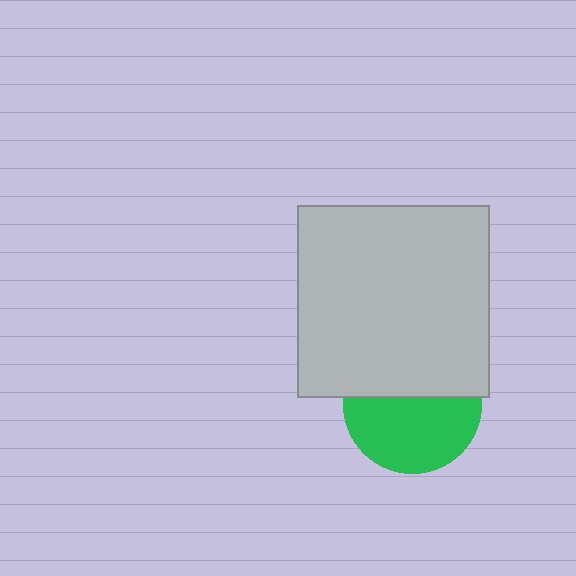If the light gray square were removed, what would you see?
You would see the complete green circle.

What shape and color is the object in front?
The object in front is a light gray square.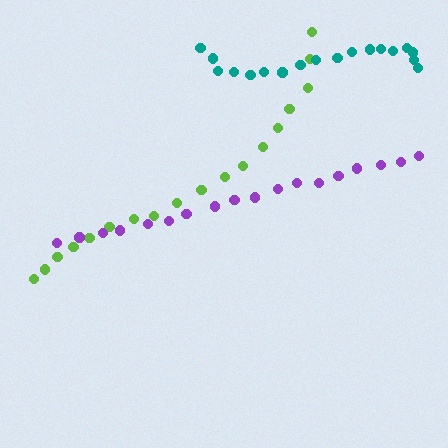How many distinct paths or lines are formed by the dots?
There are 3 distinct paths.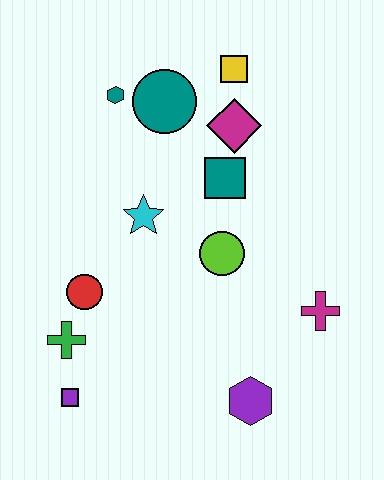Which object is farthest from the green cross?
The yellow square is farthest from the green cross.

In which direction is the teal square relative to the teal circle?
The teal square is below the teal circle.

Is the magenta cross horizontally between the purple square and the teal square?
No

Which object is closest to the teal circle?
The teal hexagon is closest to the teal circle.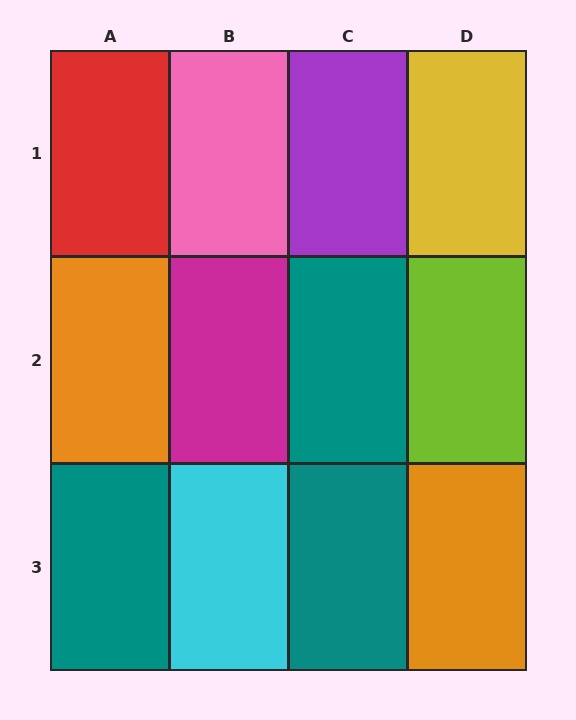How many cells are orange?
2 cells are orange.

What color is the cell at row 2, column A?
Orange.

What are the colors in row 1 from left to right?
Red, pink, purple, yellow.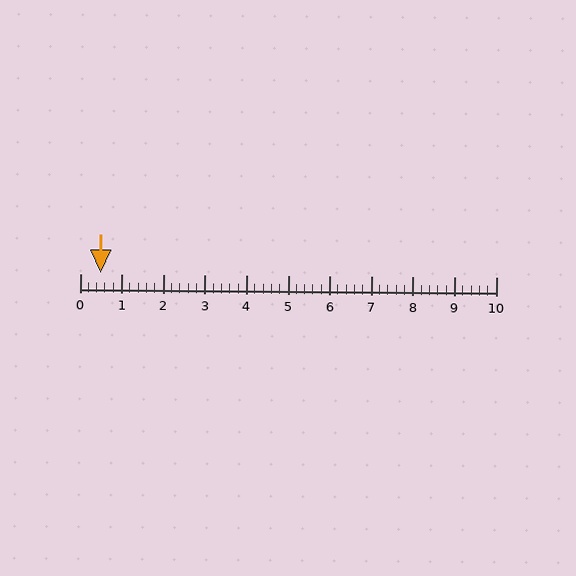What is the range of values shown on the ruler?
The ruler shows values from 0 to 10.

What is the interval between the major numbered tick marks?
The major tick marks are spaced 1 units apart.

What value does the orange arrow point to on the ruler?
The orange arrow points to approximately 0.5.